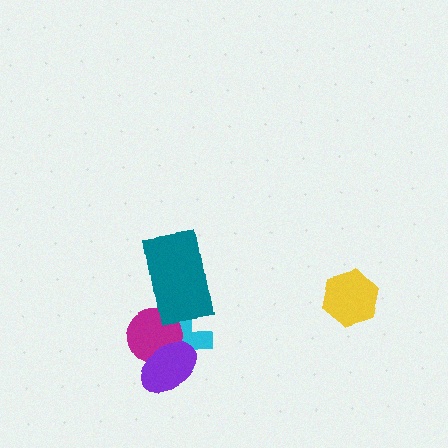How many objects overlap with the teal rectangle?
2 objects overlap with the teal rectangle.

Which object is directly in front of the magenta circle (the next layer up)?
The purple ellipse is directly in front of the magenta circle.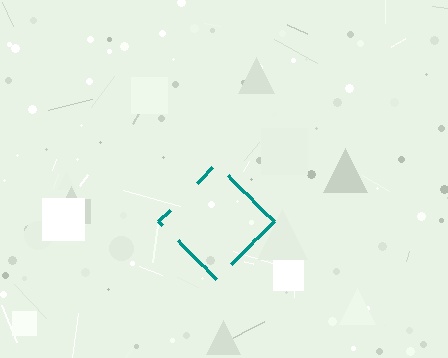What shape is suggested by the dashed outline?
The dashed outline suggests a diamond.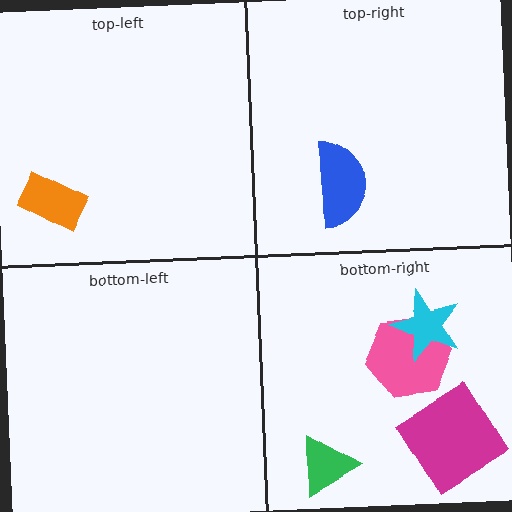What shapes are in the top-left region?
The orange rectangle.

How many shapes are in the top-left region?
1.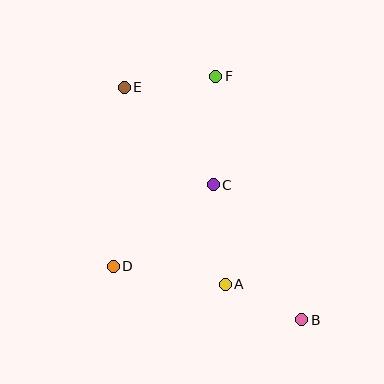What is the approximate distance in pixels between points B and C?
The distance between B and C is approximately 162 pixels.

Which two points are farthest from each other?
Points B and E are farthest from each other.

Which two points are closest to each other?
Points A and B are closest to each other.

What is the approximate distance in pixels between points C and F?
The distance between C and F is approximately 108 pixels.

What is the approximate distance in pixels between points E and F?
The distance between E and F is approximately 92 pixels.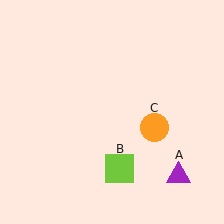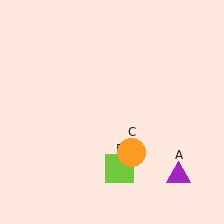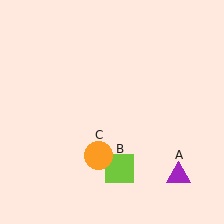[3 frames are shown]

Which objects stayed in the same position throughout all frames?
Purple triangle (object A) and lime square (object B) remained stationary.